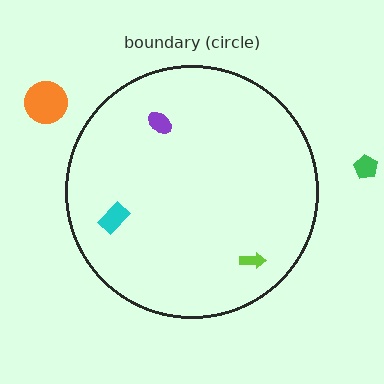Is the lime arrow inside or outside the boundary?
Inside.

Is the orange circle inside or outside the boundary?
Outside.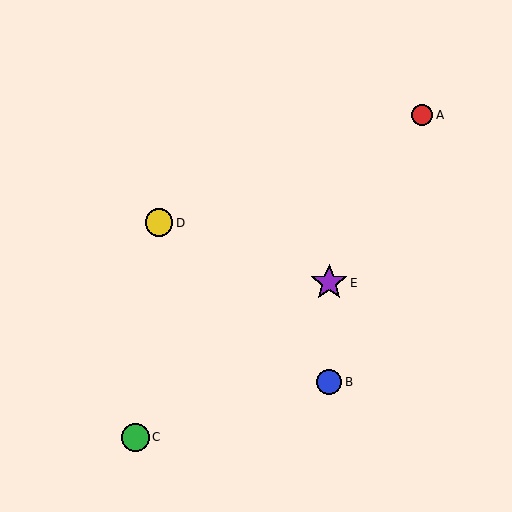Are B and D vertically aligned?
No, B is at x≈329 and D is at x≈159.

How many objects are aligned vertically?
2 objects (B, E) are aligned vertically.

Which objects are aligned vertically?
Objects B, E are aligned vertically.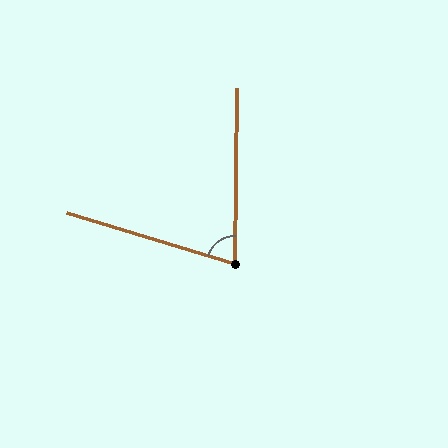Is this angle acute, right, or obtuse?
It is acute.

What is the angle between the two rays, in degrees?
Approximately 74 degrees.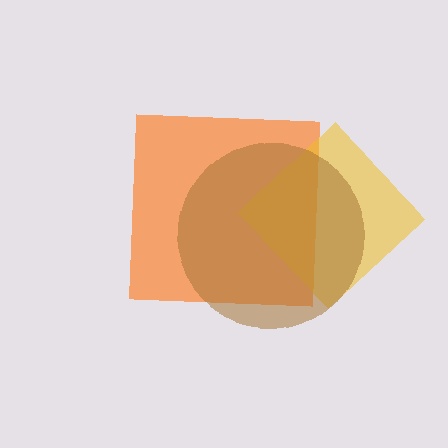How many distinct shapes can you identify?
There are 3 distinct shapes: an orange square, a yellow diamond, a brown circle.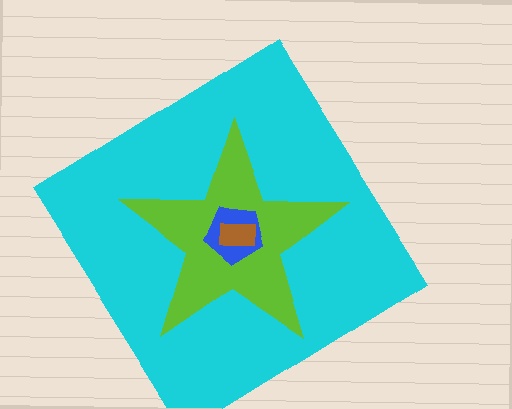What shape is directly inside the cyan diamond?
The lime star.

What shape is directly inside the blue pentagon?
The brown rectangle.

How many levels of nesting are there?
4.